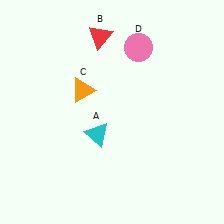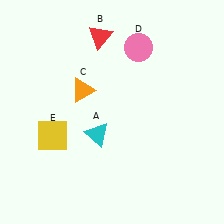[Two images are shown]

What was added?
A yellow square (E) was added in Image 2.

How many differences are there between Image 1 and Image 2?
There is 1 difference between the two images.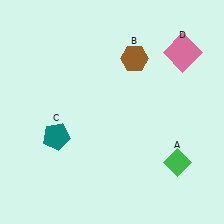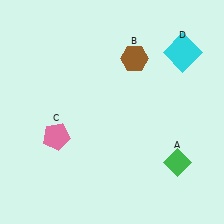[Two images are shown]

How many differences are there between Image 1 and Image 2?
There are 2 differences between the two images.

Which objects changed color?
C changed from teal to pink. D changed from pink to cyan.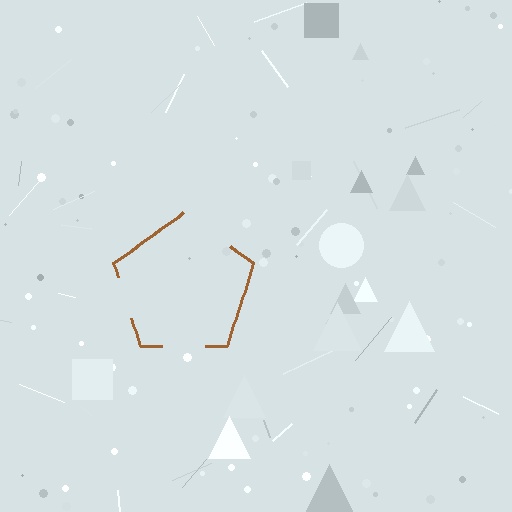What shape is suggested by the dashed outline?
The dashed outline suggests a pentagon.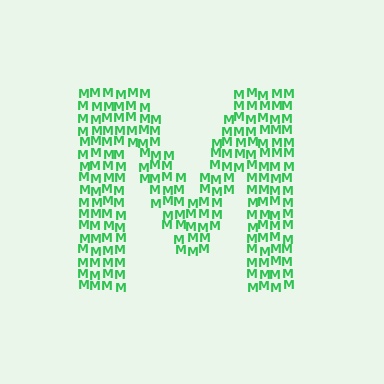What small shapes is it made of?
It is made of small letter M's.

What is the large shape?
The large shape is the letter M.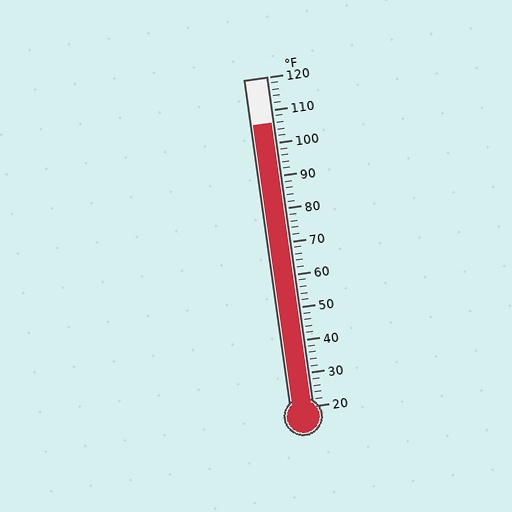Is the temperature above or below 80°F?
The temperature is above 80°F.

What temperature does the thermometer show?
The thermometer shows approximately 106°F.